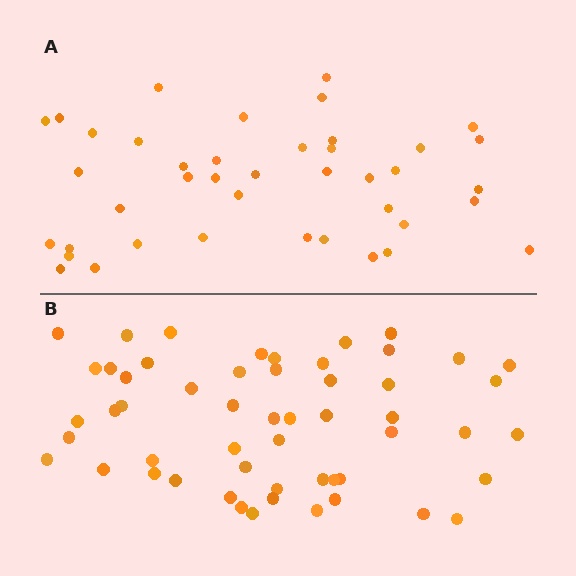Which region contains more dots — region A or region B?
Region B (the bottom region) has more dots.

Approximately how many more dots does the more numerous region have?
Region B has approximately 15 more dots than region A.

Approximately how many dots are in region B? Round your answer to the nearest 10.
About 50 dots. (The exact count is 54, which rounds to 50.)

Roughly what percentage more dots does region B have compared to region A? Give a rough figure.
About 30% more.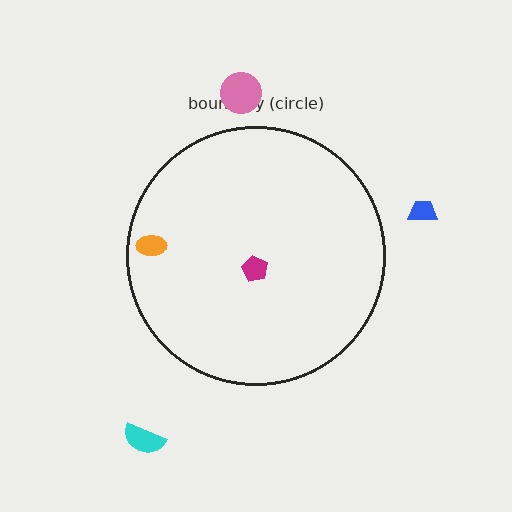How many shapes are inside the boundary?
2 inside, 3 outside.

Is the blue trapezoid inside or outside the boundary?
Outside.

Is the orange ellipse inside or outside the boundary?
Inside.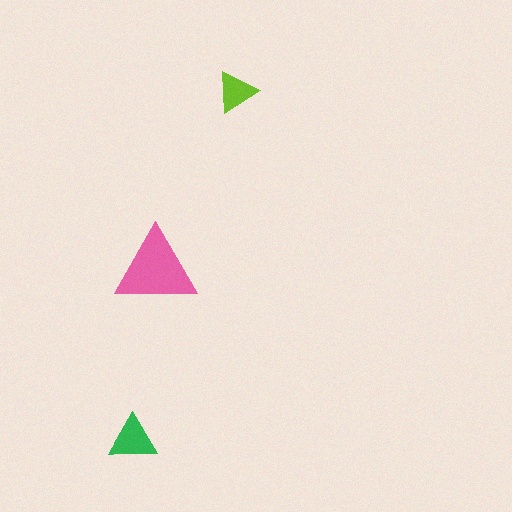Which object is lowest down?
The green triangle is bottommost.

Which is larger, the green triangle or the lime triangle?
The green one.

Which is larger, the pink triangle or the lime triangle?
The pink one.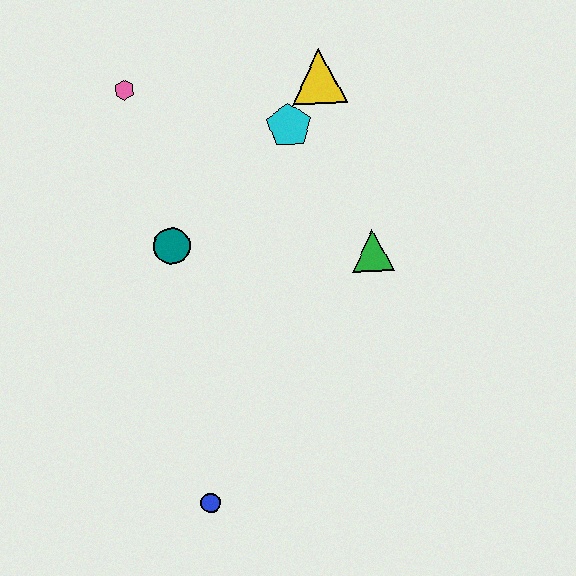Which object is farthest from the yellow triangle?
The blue circle is farthest from the yellow triangle.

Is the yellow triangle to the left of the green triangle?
Yes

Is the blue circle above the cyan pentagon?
No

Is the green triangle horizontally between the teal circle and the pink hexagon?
No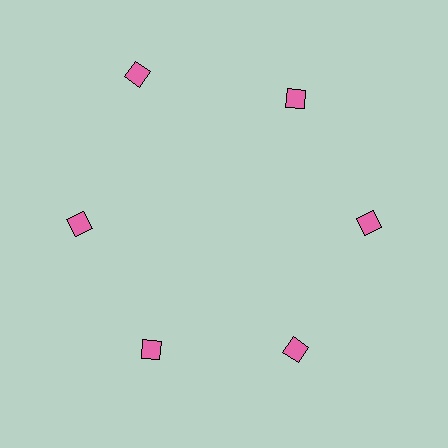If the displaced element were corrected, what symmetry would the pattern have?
It would have 6-fold rotational symmetry — the pattern would map onto itself every 60 degrees.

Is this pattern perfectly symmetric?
No. The 6 pink squares are arranged in a ring, but one element near the 11 o'clock position is pushed outward from the center, breaking the 6-fold rotational symmetry.